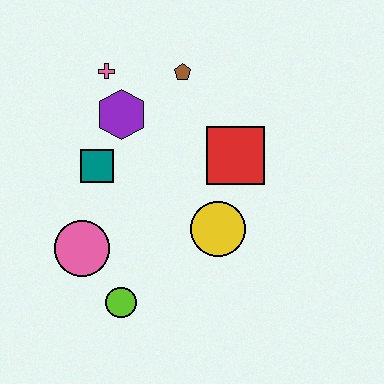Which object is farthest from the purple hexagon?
The lime circle is farthest from the purple hexagon.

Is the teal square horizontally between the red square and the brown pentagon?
No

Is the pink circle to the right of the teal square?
No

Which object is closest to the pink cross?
The purple hexagon is closest to the pink cross.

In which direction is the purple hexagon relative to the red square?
The purple hexagon is to the left of the red square.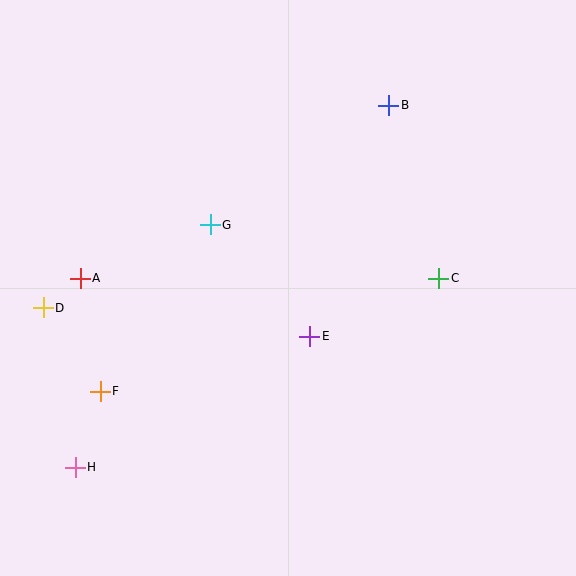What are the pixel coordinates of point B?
Point B is at (389, 105).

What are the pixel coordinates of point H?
Point H is at (75, 467).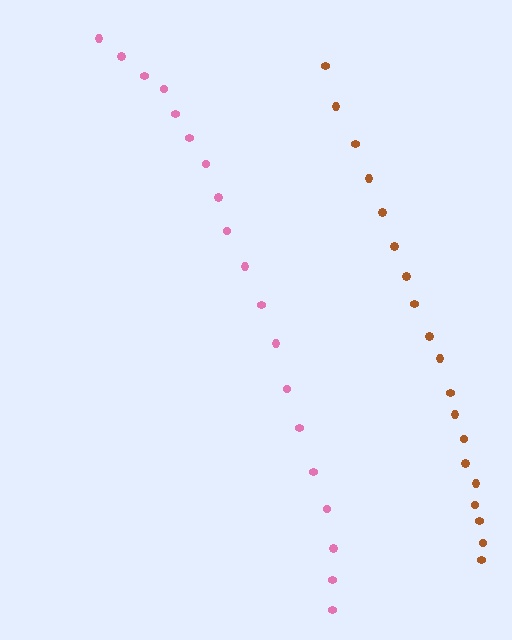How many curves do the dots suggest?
There are 2 distinct paths.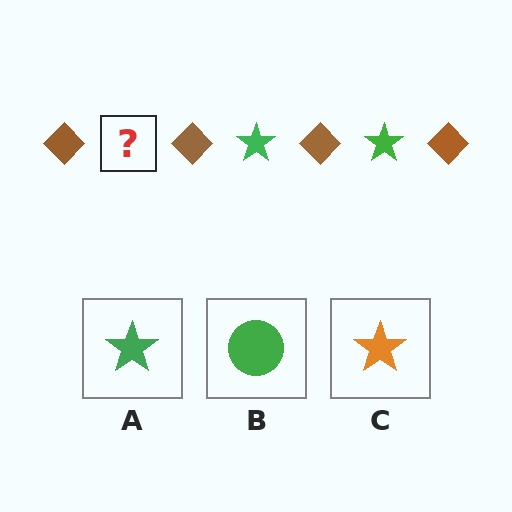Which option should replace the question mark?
Option A.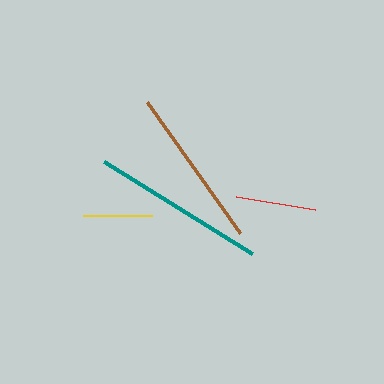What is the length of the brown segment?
The brown segment is approximately 161 pixels long.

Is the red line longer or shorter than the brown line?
The brown line is longer than the red line.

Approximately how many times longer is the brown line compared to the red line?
The brown line is approximately 2.0 times the length of the red line.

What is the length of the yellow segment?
The yellow segment is approximately 69 pixels long.